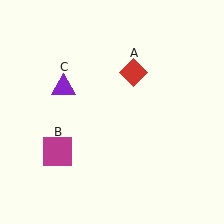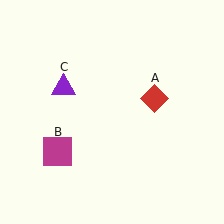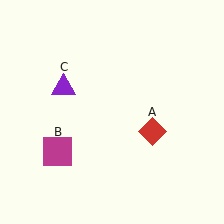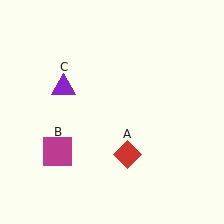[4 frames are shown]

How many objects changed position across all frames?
1 object changed position: red diamond (object A).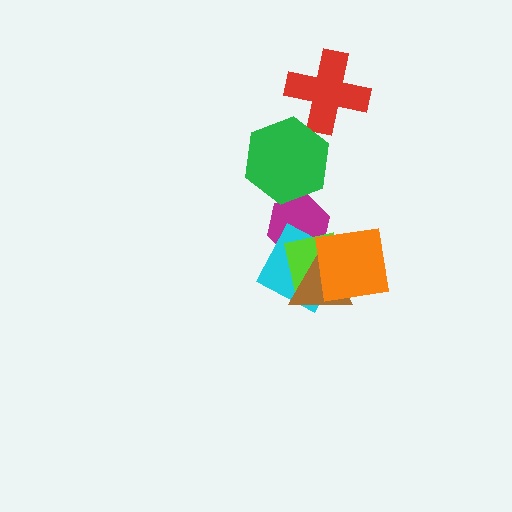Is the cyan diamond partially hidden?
Yes, it is partially covered by another shape.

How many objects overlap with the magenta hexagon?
4 objects overlap with the magenta hexagon.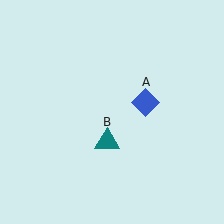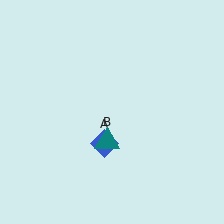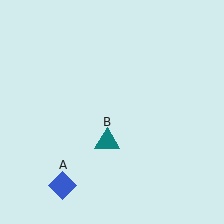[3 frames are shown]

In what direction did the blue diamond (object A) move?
The blue diamond (object A) moved down and to the left.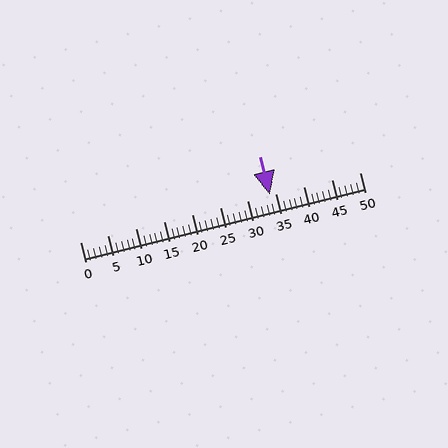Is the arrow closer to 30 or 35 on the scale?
The arrow is closer to 35.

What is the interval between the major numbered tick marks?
The major tick marks are spaced 5 units apart.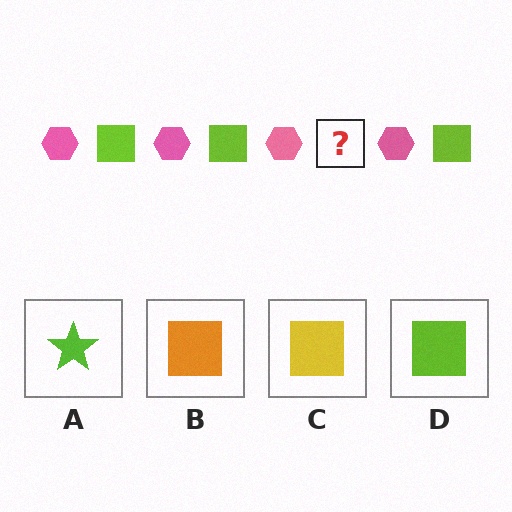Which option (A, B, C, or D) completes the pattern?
D.